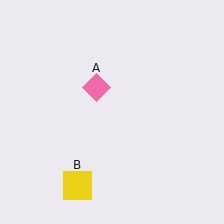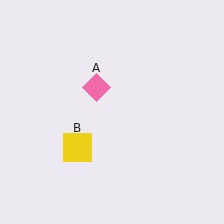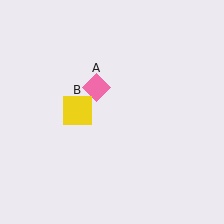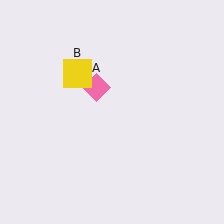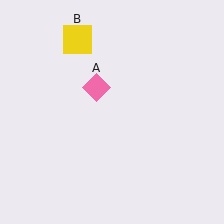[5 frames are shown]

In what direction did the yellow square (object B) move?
The yellow square (object B) moved up.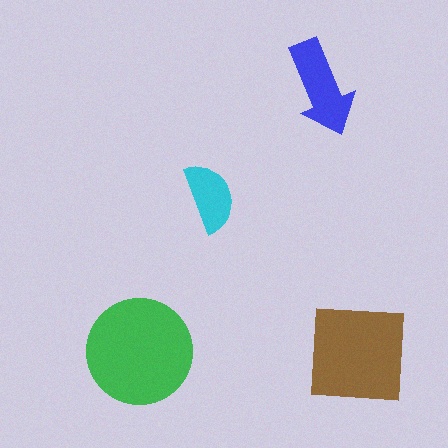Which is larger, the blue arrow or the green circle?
The green circle.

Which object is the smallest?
The cyan semicircle.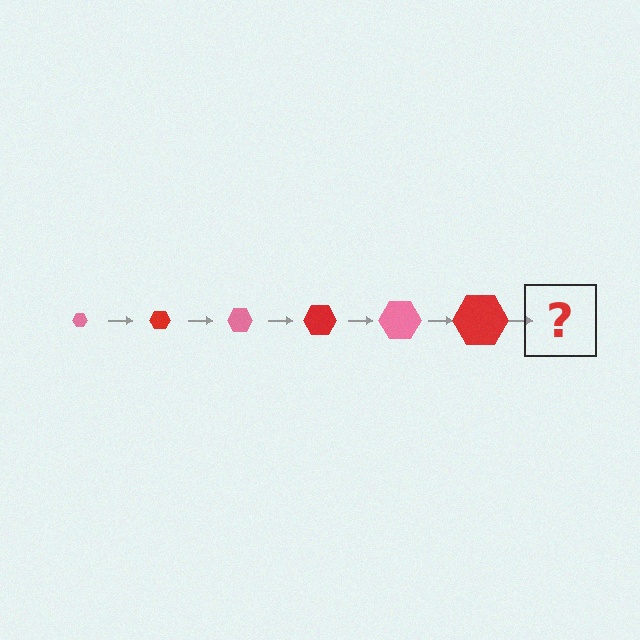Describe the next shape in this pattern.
It should be a pink hexagon, larger than the previous one.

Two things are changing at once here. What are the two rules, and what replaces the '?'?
The two rules are that the hexagon grows larger each step and the color cycles through pink and red. The '?' should be a pink hexagon, larger than the previous one.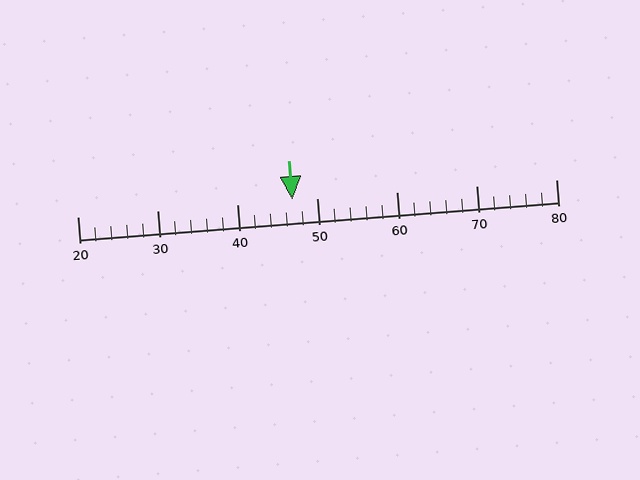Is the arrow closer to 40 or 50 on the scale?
The arrow is closer to 50.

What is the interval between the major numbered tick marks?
The major tick marks are spaced 10 units apart.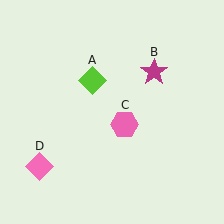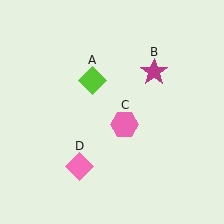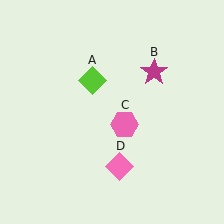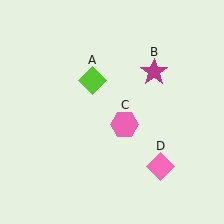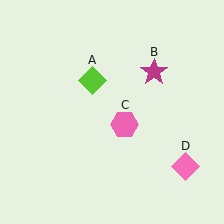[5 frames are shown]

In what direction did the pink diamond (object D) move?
The pink diamond (object D) moved right.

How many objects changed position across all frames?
1 object changed position: pink diamond (object D).